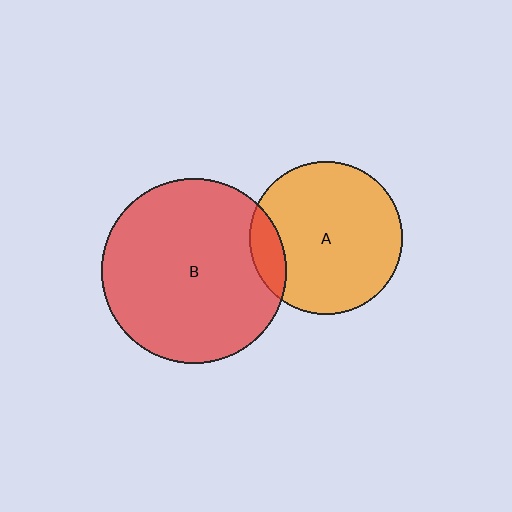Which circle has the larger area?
Circle B (red).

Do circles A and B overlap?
Yes.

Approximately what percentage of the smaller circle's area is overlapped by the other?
Approximately 10%.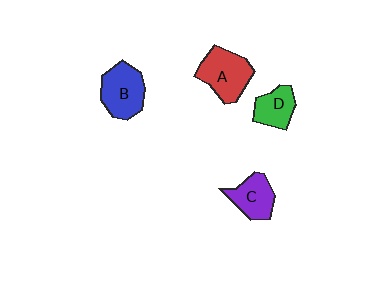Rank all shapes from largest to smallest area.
From largest to smallest: A (red), B (blue), C (purple), D (green).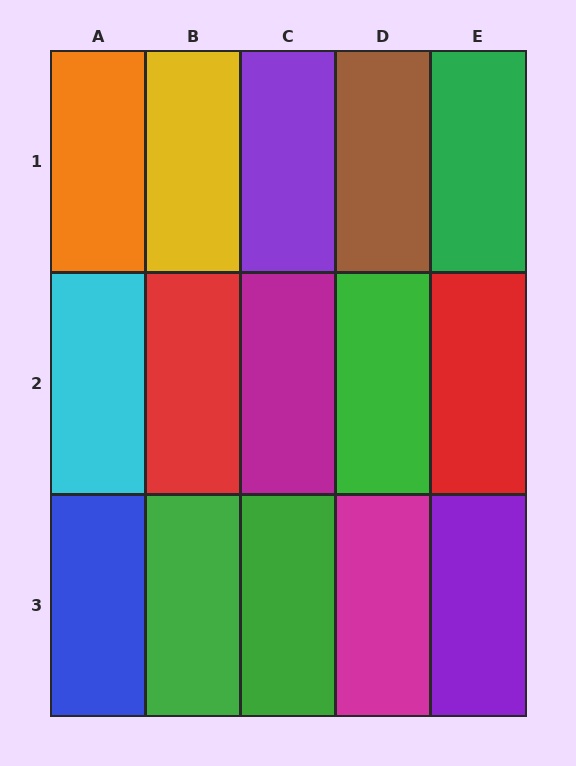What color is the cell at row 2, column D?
Green.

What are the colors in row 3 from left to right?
Blue, green, green, magenta, purple.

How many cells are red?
2 cells are red.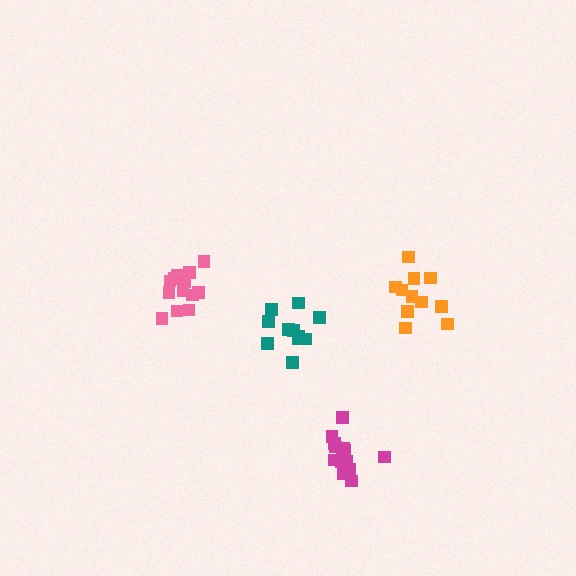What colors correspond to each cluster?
The clusters are colored: magenta, orange, pink, teal.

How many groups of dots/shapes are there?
There are 4 groups.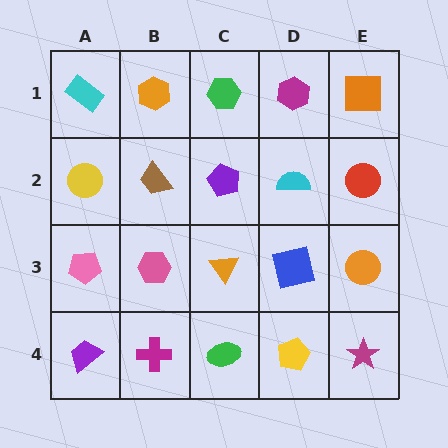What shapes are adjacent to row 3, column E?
A red circle (row 2, column E), a magenta star (row 4, column E), a blue square (row 3, column D).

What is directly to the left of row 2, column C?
A brown trapezoid.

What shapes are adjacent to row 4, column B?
A pink hexagon (row 3, column B), a purple trapezoid (row 4, column A), a green ellipse (row 4, column C).